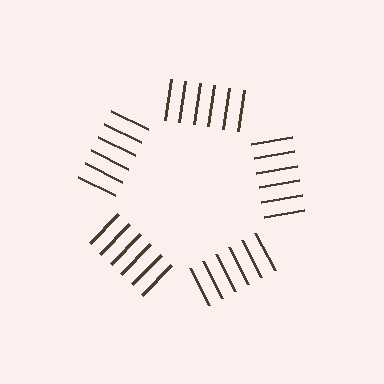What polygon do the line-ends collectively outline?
An illusory pentagon — the line segments terminate on its edges but no continuous stroke is drawn.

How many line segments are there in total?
30 — 6 along each of the 5 edges.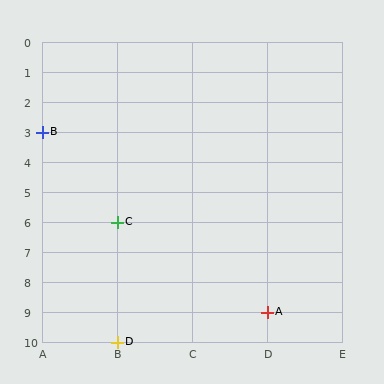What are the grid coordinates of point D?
Point D is at grid coordinates (B, 10).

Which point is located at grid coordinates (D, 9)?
Point A is at (D, 9).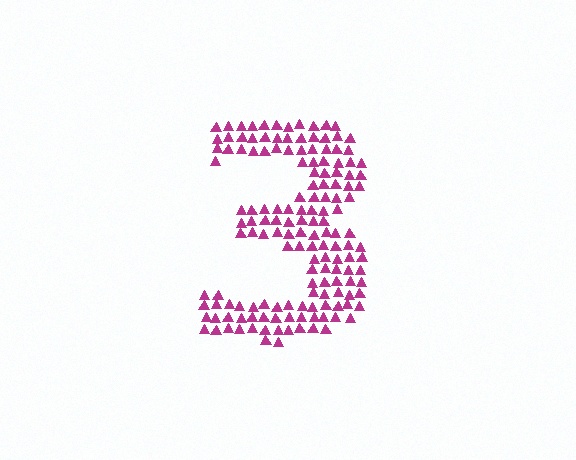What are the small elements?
The small elements are triangles.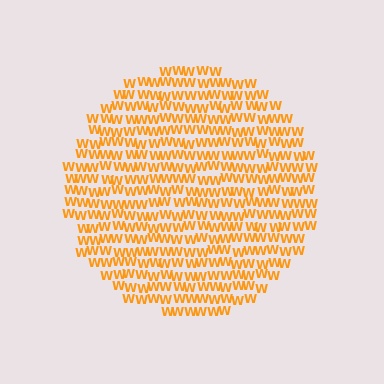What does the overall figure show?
The overall figure shows a circle.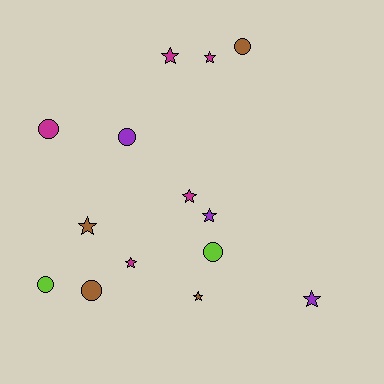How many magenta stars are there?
There are 4 magenta stars.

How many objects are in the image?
There are 14 objects.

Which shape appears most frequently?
Star, with 8 objects.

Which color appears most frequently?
Magenta, with 5 objects.